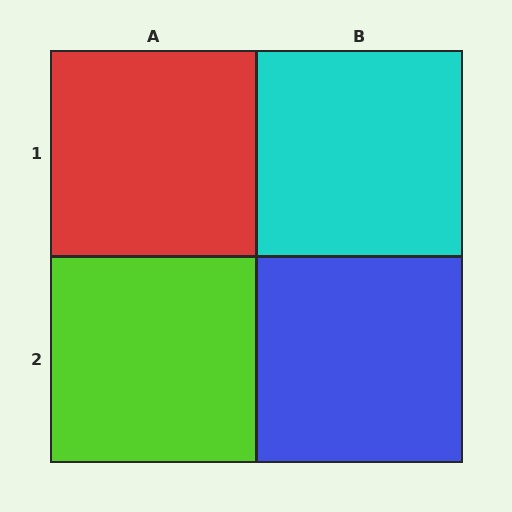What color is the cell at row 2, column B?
Blue.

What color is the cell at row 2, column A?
Lime.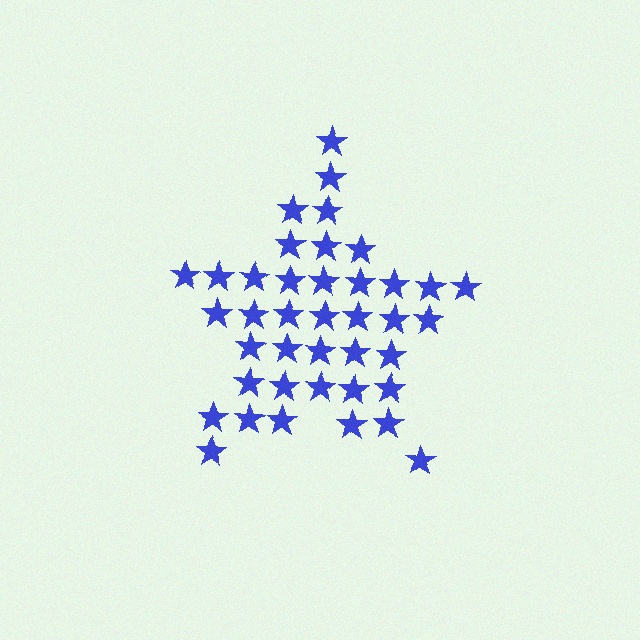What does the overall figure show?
The overall figure shows a star.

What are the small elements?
The small elements are stars.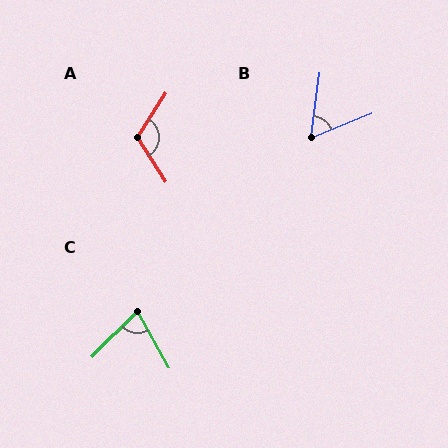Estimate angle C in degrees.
Approximately 75 degrees.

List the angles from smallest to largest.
B (60°), C (75°), A (116°).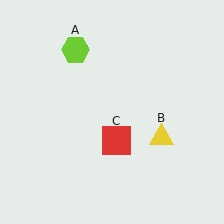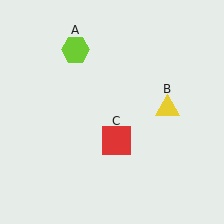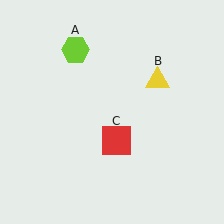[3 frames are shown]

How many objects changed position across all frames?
1 object changed position: yellow triangle (object B).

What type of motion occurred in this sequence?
The yellow triangle (object B) rotated counterclockwise around the center of the scene.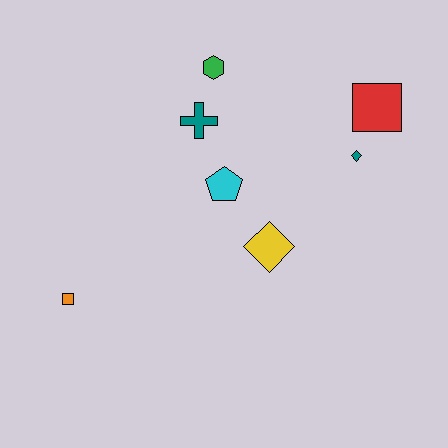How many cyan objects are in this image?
There is 1 cyan object.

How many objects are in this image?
There are 7 objects.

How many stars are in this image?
There are no stars.